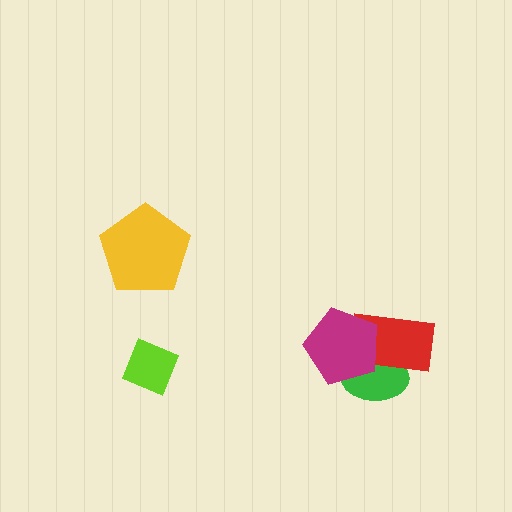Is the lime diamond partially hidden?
No, no other shape covers it.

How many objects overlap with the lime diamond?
0 objects overlap with the lime diamond.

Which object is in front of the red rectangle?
The magenta pentagon is in front of the red rectangle.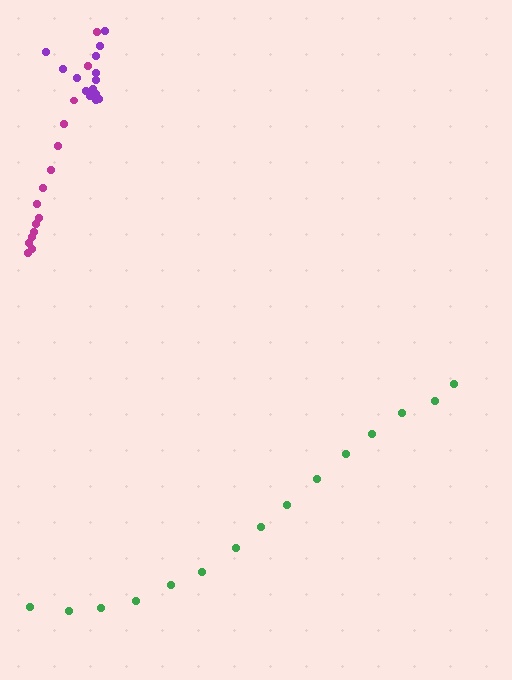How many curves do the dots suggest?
There are 3 distinct paths.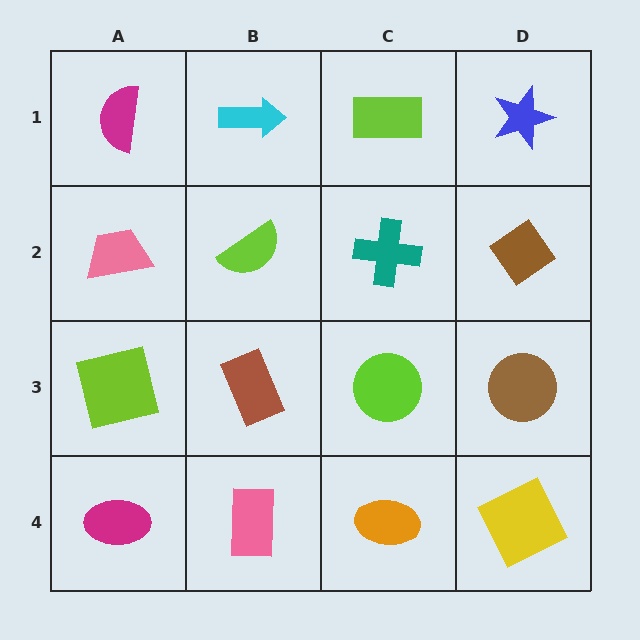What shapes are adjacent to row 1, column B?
A lime semicircle (row 2, column B), a magenta semicircle (row 1, column A), a lime rectangle (row 1, column C).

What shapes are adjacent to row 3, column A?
A pink trapezoid (row 2, column A), a magenta ellipse (row 4, column A), a brown rectangle (row 3, column B).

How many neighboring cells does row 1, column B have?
3.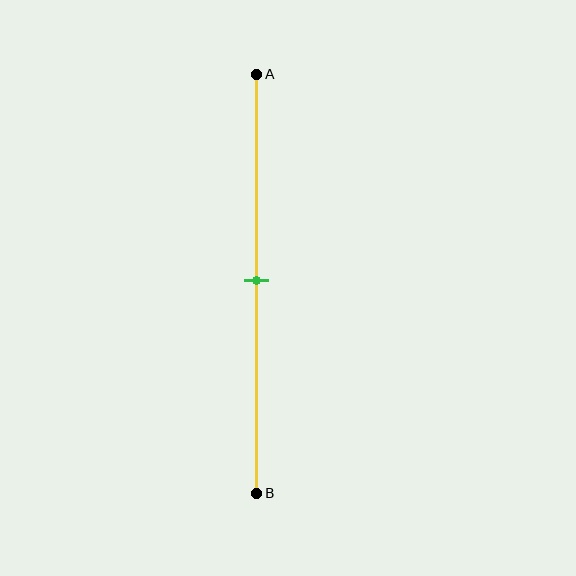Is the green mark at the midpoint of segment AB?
Yes, the mark is approximately at the midpoint.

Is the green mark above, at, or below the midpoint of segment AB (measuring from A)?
The green mark is approximately at the midpoint of segment AB.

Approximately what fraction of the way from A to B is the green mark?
The green mark is approximately 50% of the way from A to B.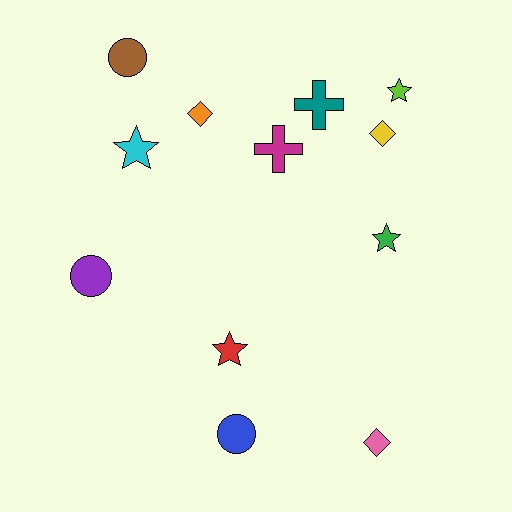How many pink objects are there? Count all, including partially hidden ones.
There is 1 pink object.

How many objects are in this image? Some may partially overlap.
There are 12 objects.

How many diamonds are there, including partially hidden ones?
There are 3 diamonds.